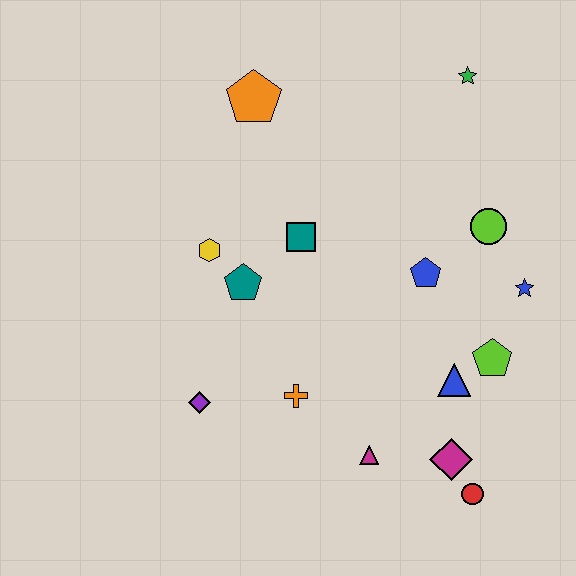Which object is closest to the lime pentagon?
The blue triangle is closest to the lime pentagon.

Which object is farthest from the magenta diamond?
The orange pentagon is farthest from the magenta diamond.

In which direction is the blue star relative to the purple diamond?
The blue star is to the right of the purple diamond.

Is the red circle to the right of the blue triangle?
Yes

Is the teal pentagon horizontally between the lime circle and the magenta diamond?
No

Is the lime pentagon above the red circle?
Yes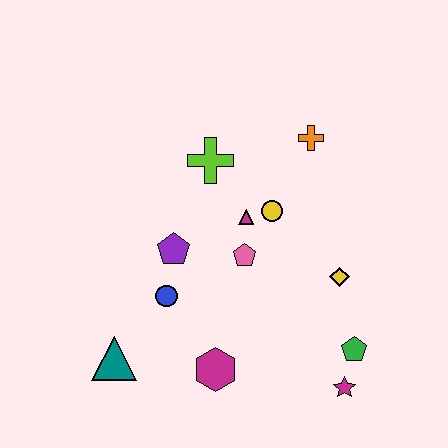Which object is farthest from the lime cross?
The magenta star is farthest from the lime cross.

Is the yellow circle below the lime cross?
Yes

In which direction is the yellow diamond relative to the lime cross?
The yellow diamond is to the right of the lime cross.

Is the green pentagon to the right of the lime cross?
Yes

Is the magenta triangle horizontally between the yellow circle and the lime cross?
Yes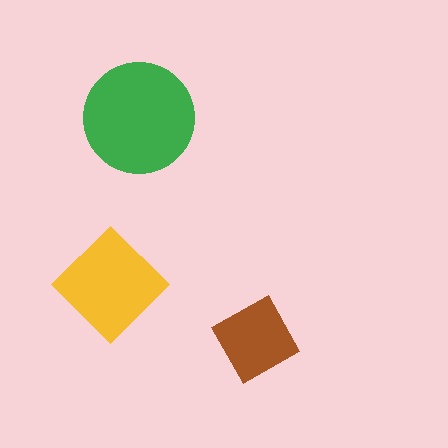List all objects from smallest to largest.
The brown square, the yellow diamond, the green circle.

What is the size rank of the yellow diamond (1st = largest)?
2nd.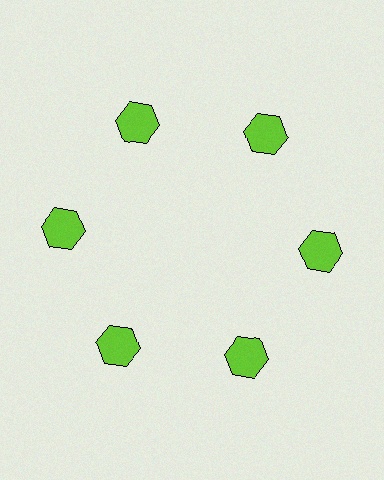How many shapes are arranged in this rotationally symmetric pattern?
There are 6 shapes, arranged in 6 groups of 1.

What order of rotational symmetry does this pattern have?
This pattern has 6-fold rotational symmetry.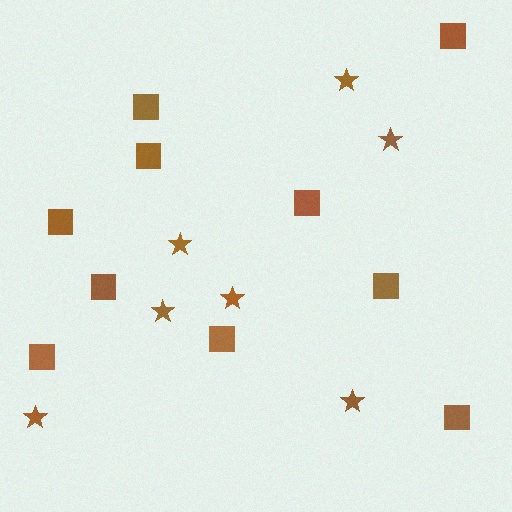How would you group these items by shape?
There are 2 groups: one group of squares (10) and one group of stars (7).